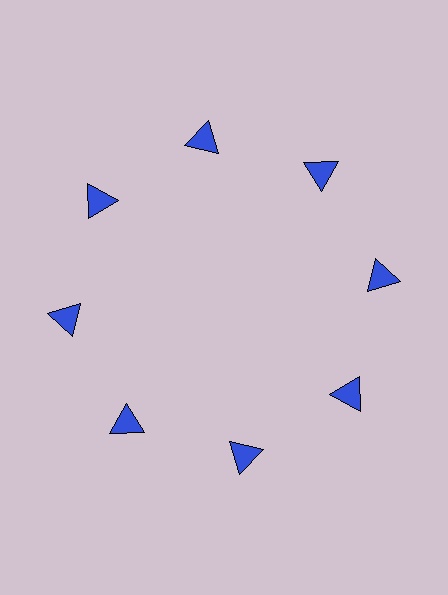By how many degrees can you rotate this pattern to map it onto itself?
The pattern maps onto itself every 45 degrees of rotation.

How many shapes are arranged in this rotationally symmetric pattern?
There are 8 shapes, arranged in 8 groups of 1.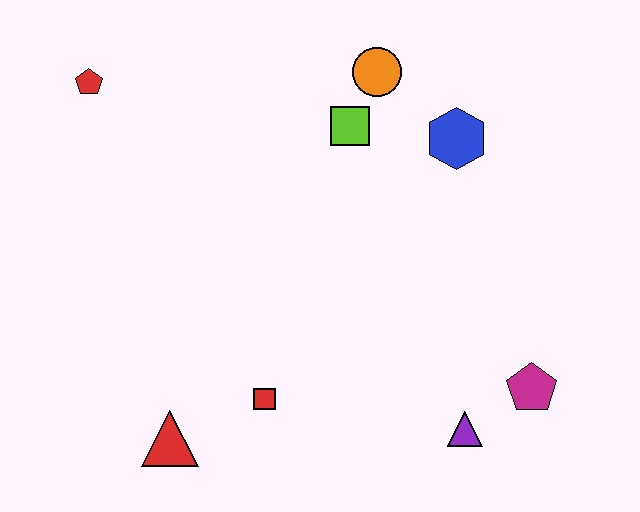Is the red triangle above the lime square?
No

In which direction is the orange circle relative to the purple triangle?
The orange circle is above the purple triangle.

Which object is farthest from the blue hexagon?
The red triangle is farthest from the blue hexagon.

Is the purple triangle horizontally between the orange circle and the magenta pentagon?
Yes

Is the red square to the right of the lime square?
No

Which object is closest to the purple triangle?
The magenta pentagon is closest to the purple triangle.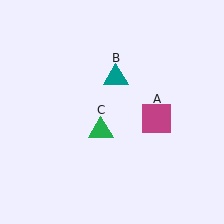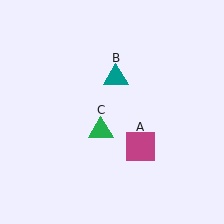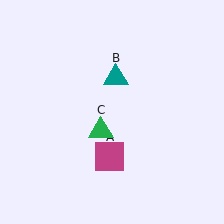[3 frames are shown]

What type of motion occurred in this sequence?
The magenta square (object A) rotated clockwise around the center of the scene.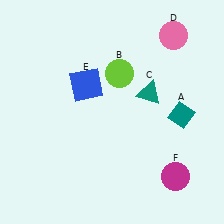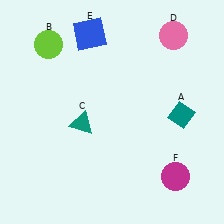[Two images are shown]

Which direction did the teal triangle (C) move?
The teal triangle (C) moved left.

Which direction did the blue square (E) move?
The blue square (E) moved up.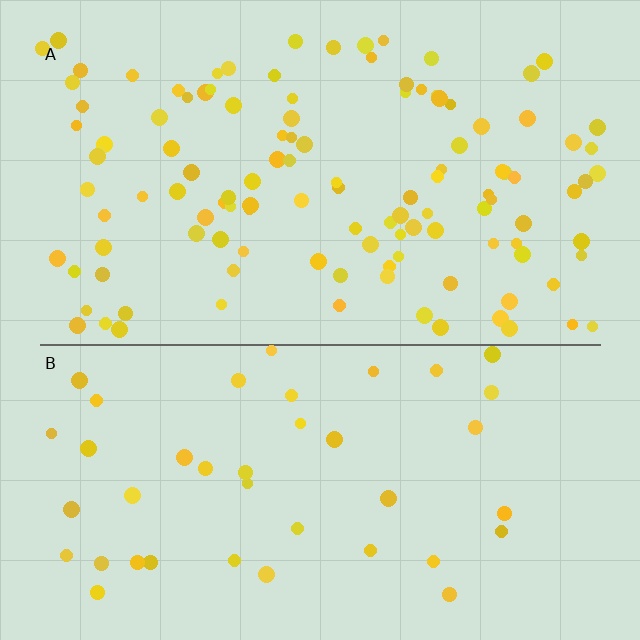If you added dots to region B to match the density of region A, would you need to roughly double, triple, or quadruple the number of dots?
Approximately triple.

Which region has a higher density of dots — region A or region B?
A (the top).